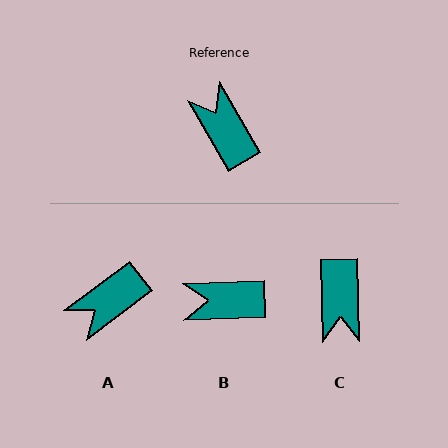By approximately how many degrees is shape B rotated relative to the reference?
Approximately 61 degrees counter-clockwise.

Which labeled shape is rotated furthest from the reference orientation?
C, about 151 degrees away.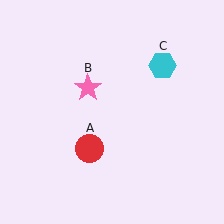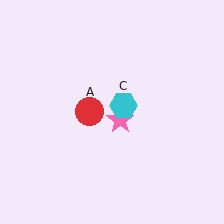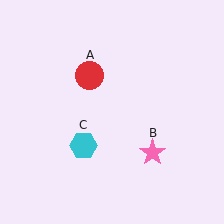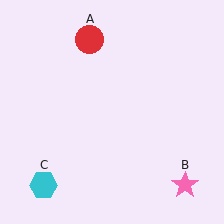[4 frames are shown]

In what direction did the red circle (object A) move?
The red circle (object A) moved up.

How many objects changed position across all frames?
3 objects changed position: red circle (object A), pink star (object B), cyan hexagon (object C).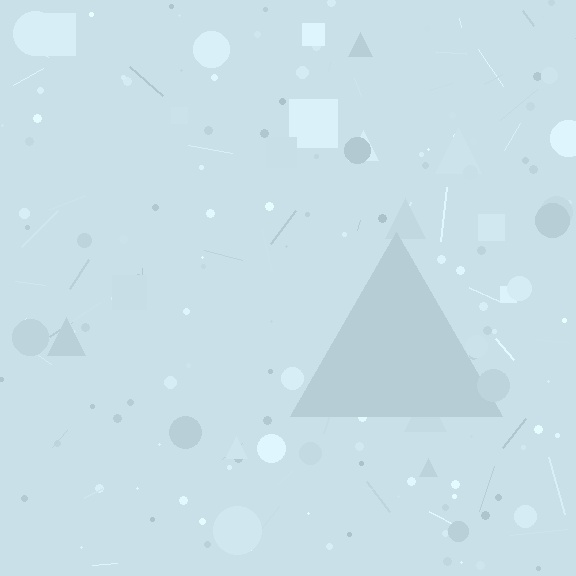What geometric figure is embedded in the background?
A triangle is embedded in the background.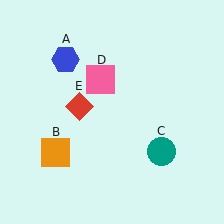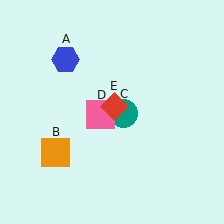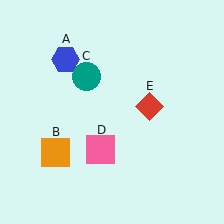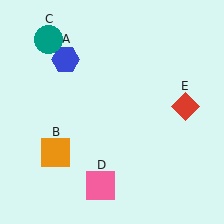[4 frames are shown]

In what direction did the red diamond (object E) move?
The red diamond (object E) moved right.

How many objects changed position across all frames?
3 objects changed position: teal circle (object C), pink square (object D), red diamond (object E).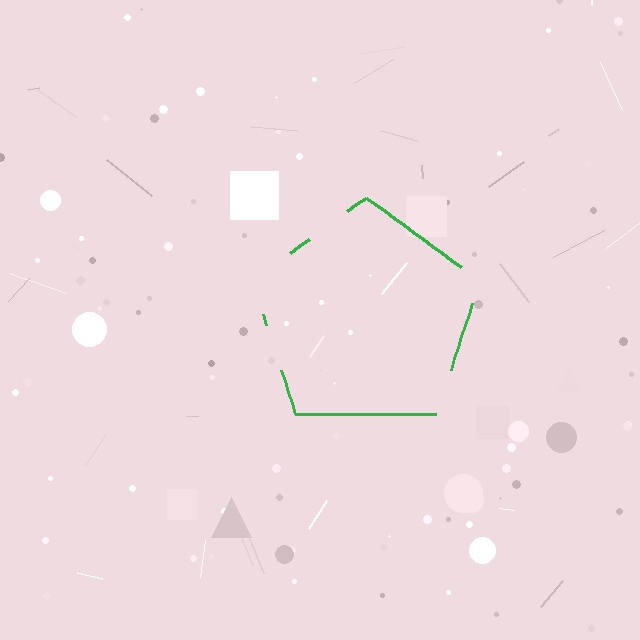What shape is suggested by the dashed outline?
The dashed outline suggests a pentagon.